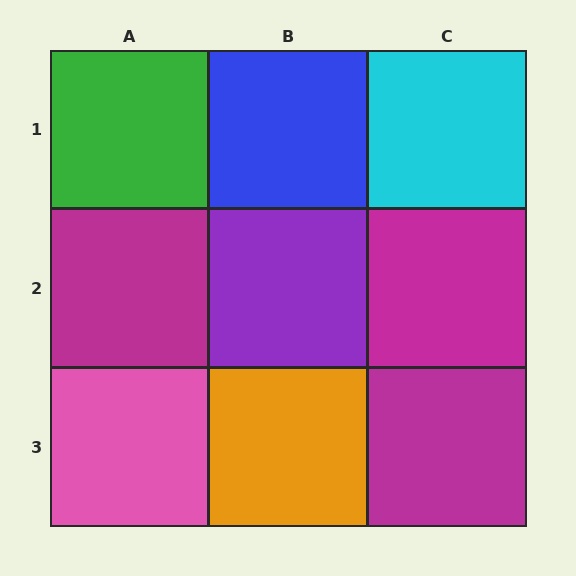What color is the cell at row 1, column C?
Cyan.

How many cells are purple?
1 cell is purple.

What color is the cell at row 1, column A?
Green.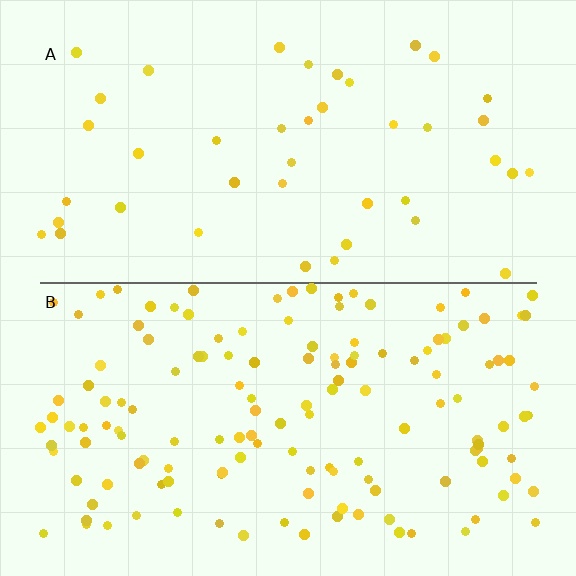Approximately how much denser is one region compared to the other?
Approximately 3.4× — region B over region A.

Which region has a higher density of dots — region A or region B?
B (the bottom).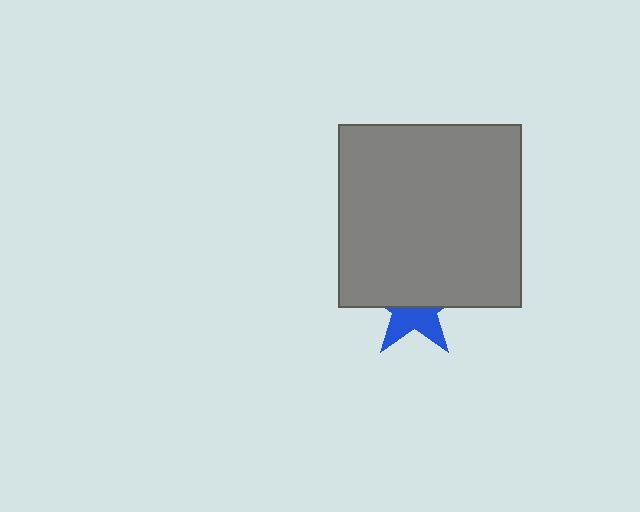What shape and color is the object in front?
The object in front is a gray square.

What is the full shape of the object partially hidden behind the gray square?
The partially hidden object is a blue star.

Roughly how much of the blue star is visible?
A small part of it is visible (roughly 43%).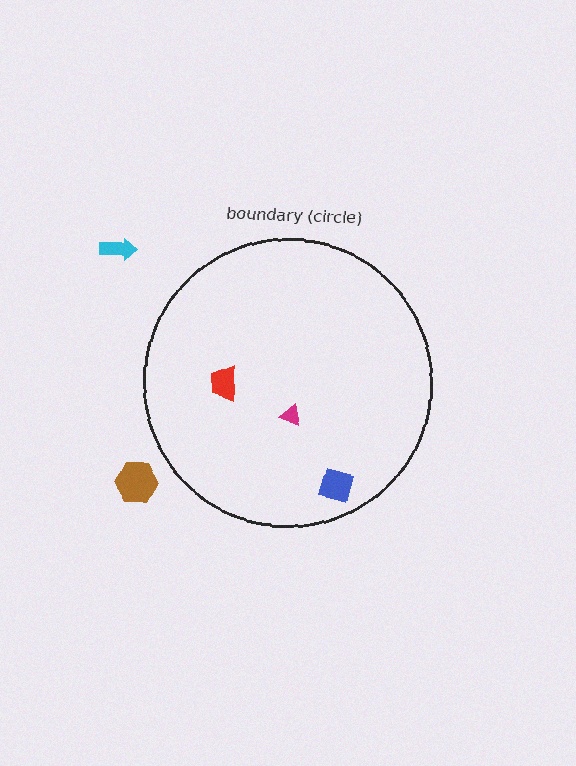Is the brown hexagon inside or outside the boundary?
Outside.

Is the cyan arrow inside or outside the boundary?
Outside.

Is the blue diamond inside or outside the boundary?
Inside.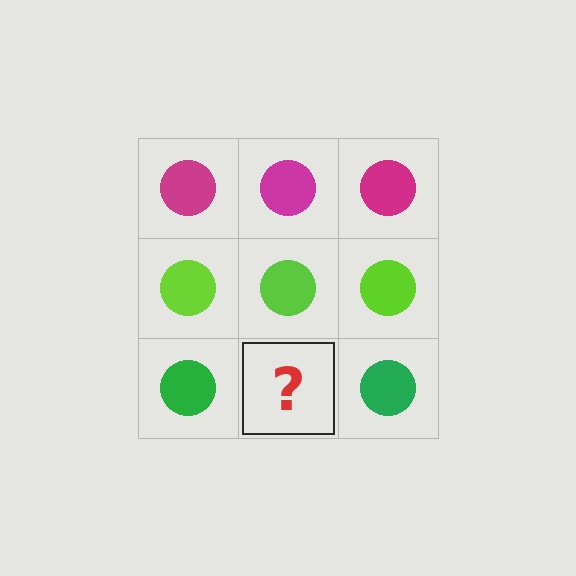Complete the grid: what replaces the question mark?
The question mark should be replaced with a green circle.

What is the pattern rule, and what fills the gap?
The rule is that each row has a consistent color. The gap should be filled with a green circle.